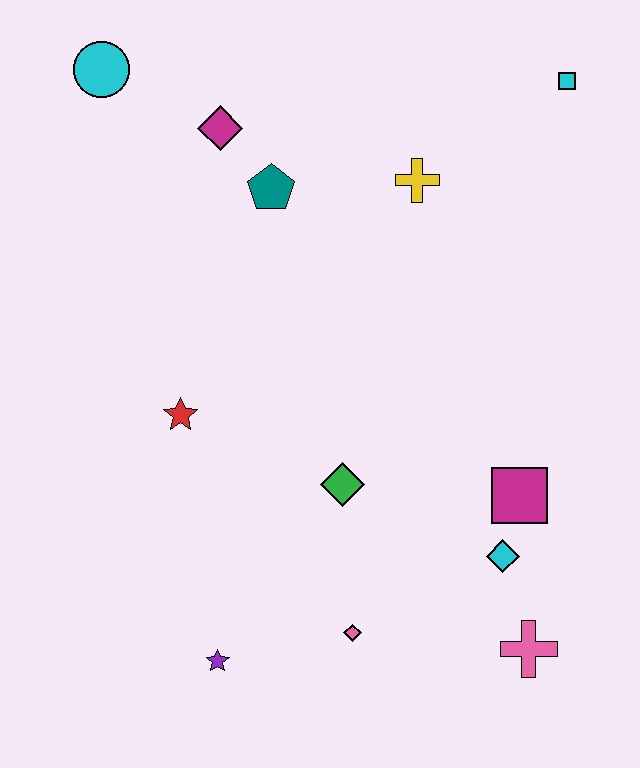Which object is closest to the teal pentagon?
The magenta diamond is closest to the teal pentagon.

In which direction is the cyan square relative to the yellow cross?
The cyan square is to the right of the yellow cross.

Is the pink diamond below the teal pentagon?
Yes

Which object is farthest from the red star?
The cyan square is farthest from the red star.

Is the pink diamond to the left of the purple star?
No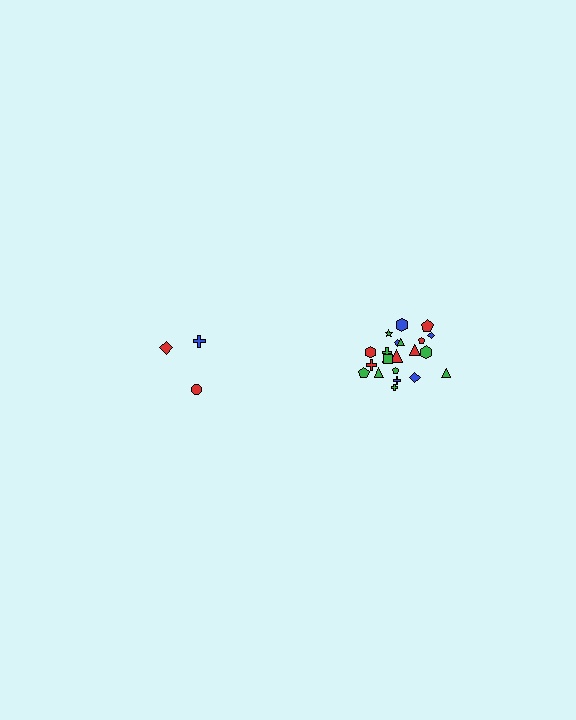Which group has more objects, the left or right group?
The right group.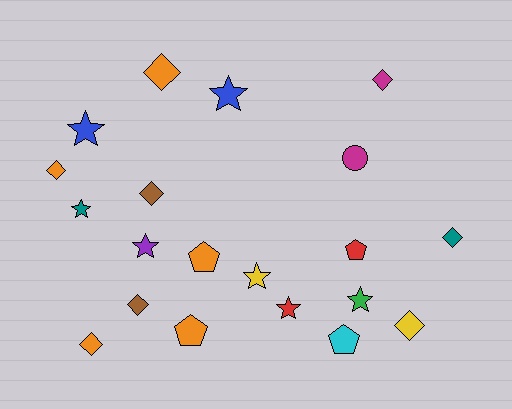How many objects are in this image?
There are 20 objects.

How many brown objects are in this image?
There are 2 brown objects.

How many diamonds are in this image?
There are 8 diamonds.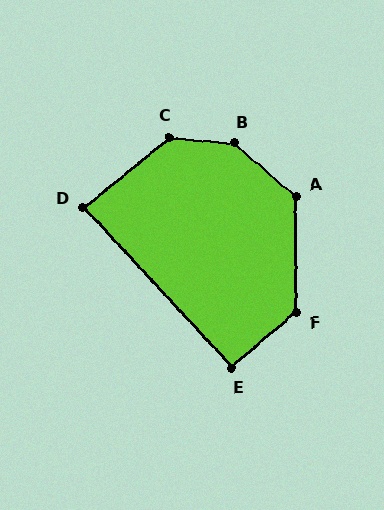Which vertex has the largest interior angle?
B, at approximately 144 degrees.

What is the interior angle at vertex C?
Approximately 136 degrees (obtuse).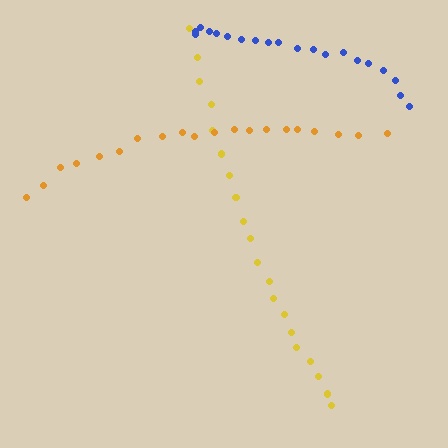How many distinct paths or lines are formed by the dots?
There are 3 distinct paths.